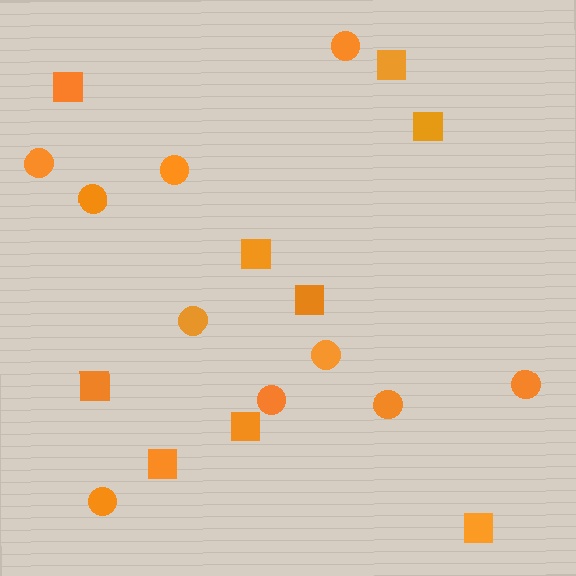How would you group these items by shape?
There are 2 groups: one group of circles (10) and one group of squares (9).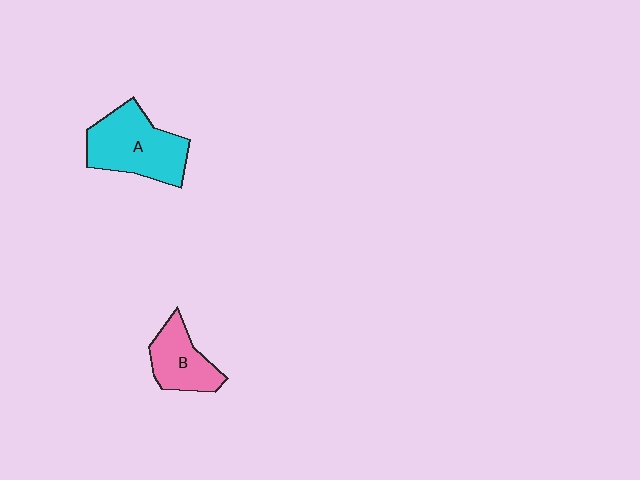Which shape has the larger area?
Shape A (cyan).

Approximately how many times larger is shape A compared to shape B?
Approximately 1.6 times.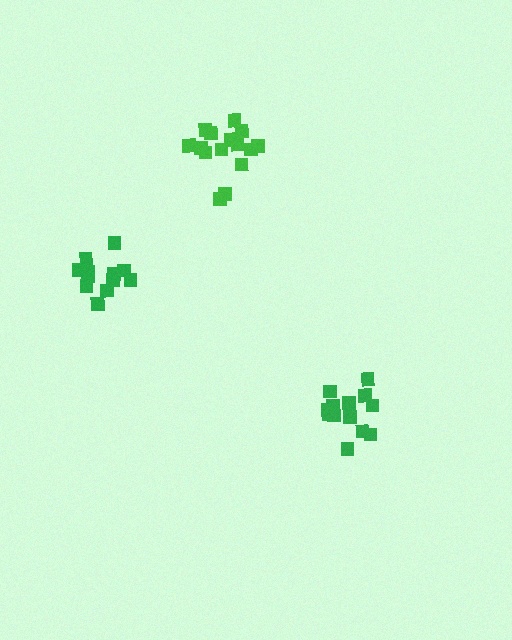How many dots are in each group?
Group 1: 15 dots, Group 2: 12 dots, Group 3: 13 dots (40 total).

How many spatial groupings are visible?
There are 3 spatial groupings.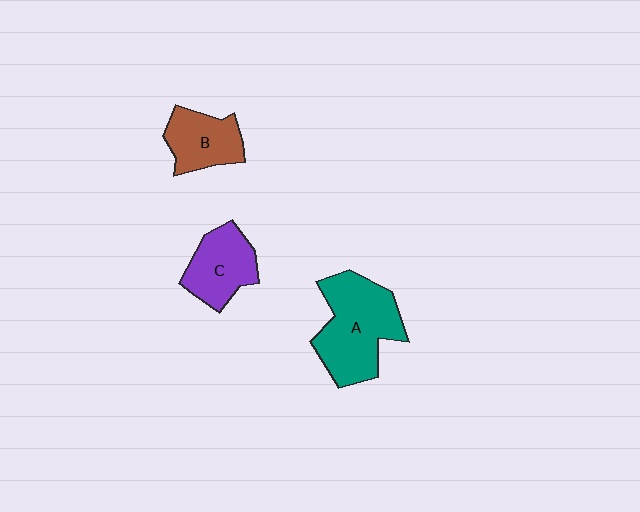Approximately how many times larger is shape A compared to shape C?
Approximately 1.6 times.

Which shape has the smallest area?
Shape B (brown).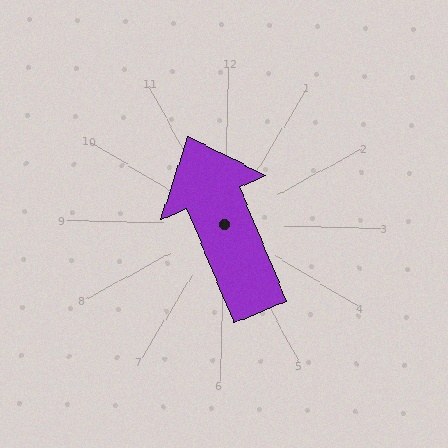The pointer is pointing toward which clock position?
Roughly 11 o'clock.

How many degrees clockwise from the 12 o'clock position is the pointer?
Approximately 336 degrees.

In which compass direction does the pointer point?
Northwest.